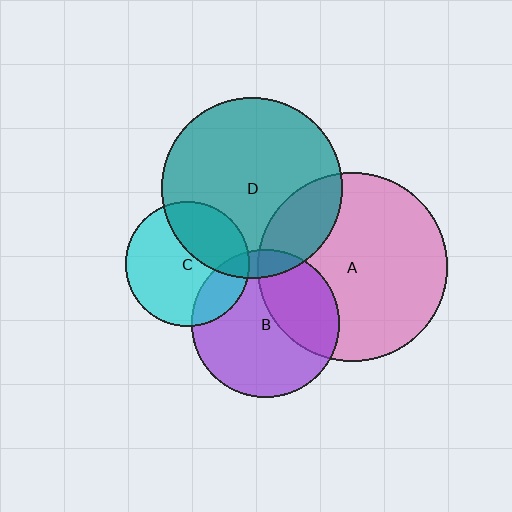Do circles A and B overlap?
Yes.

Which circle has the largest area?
Circle A (pink).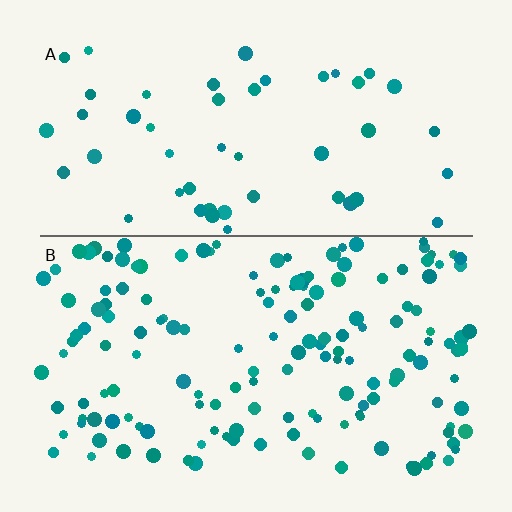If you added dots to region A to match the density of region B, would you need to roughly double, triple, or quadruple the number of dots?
Approximately triple.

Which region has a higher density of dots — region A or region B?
B (the bottom).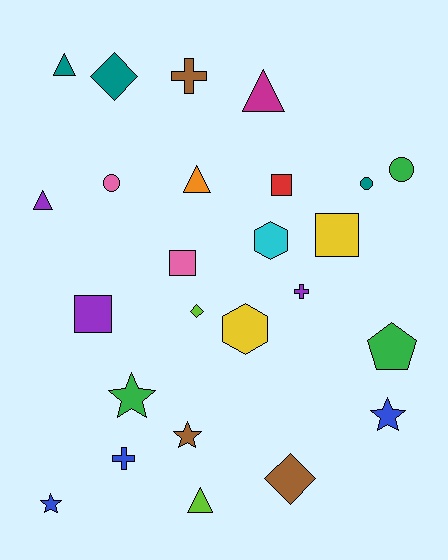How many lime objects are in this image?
There are 2 lime objects.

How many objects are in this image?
There are 25 objects.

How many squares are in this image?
There are 4 squares.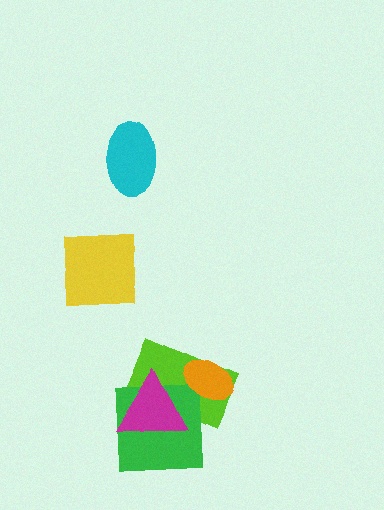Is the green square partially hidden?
Yes, it is partially covered by another shape.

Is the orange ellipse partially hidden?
No, no other shape covers it.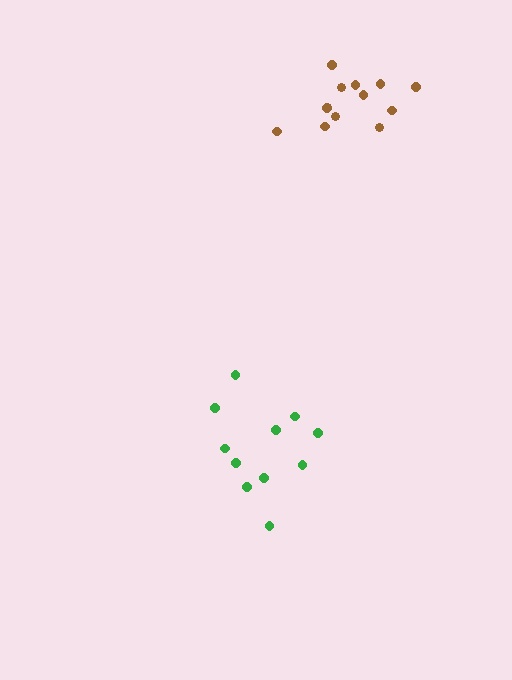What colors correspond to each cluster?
The clusters are colored: brown, green.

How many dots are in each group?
Group 1: 13 dots, Group 2: 11 dots (24 total).